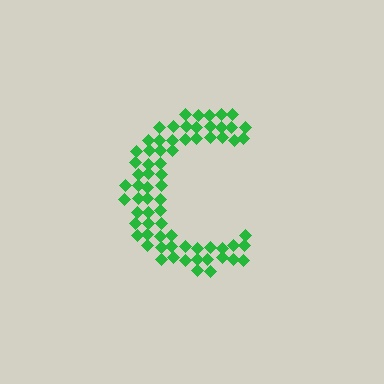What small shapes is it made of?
It is made of small diamonds.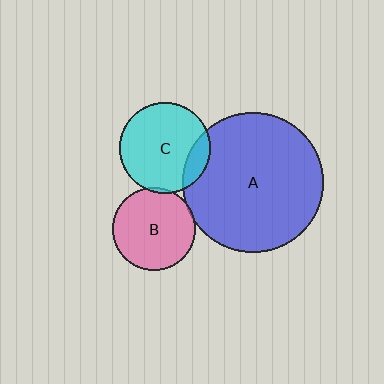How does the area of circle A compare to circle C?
Approximately 2.4 times.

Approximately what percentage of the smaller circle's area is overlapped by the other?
Approximately 5%.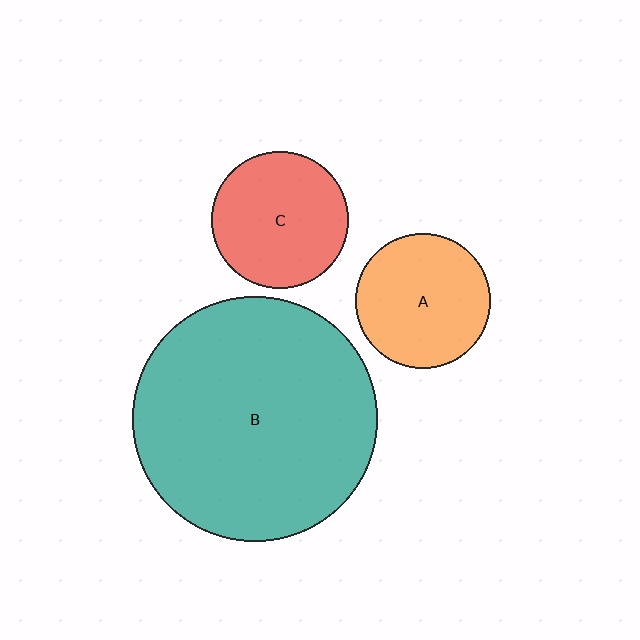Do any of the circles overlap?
No, none of the circles overlap.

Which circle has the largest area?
Circle B (teal).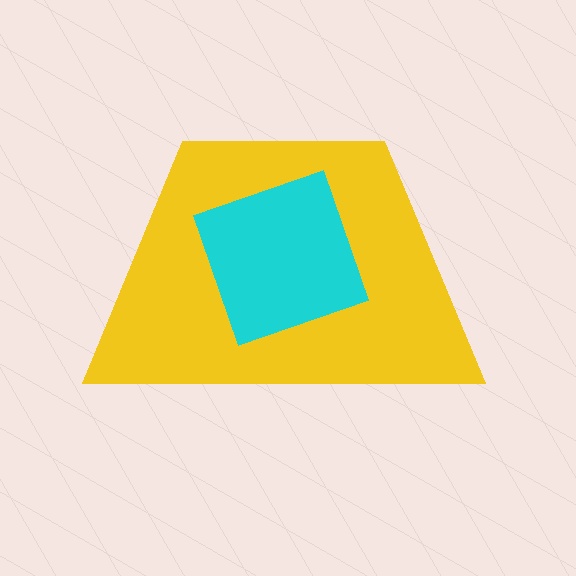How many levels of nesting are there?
2.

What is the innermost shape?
The cyan square.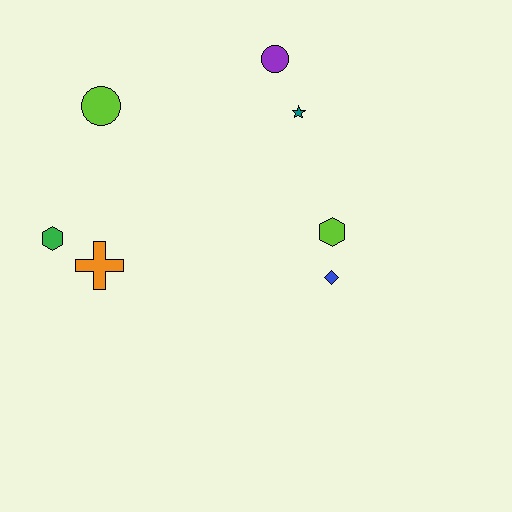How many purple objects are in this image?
There is 1 purple object.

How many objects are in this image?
There are 7 objects.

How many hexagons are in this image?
There are 2 hexagons.